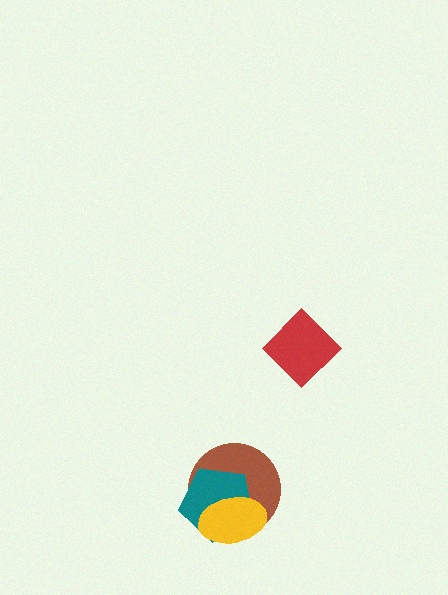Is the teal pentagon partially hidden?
Yes, it is partially covered by another shape.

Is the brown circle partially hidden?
Yes, it is partially covered by another shape.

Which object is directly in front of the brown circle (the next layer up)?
The teal pentagon is directly in front of the brown circle.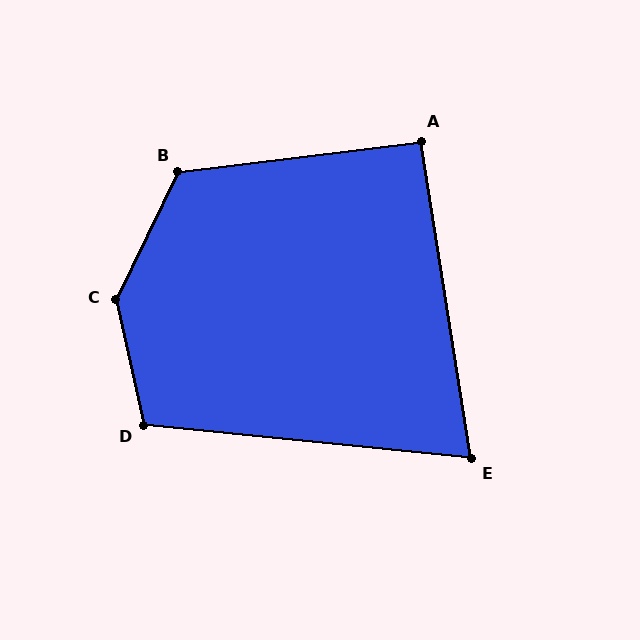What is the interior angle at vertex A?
Approximately 92 degrees (approximately right).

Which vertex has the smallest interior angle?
E, at approximately 75 degrees.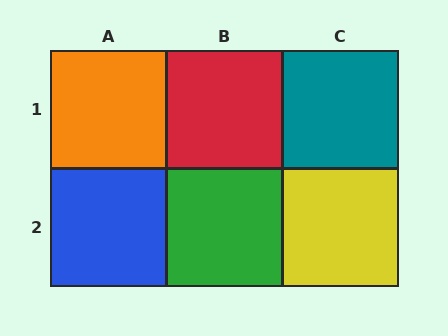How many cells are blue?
1 cell is blue.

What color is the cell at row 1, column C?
Teal.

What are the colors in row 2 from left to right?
Blue, green, yellow.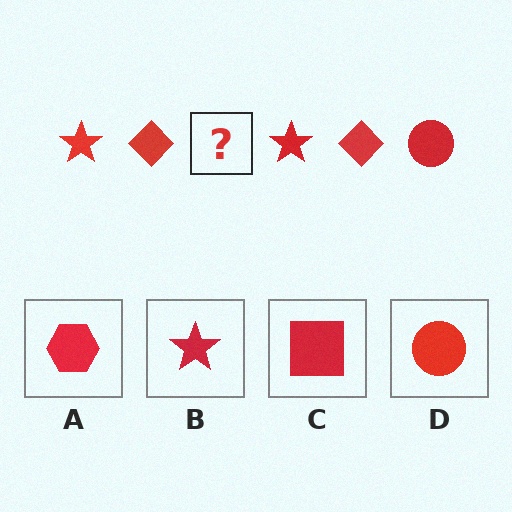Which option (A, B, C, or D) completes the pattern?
D.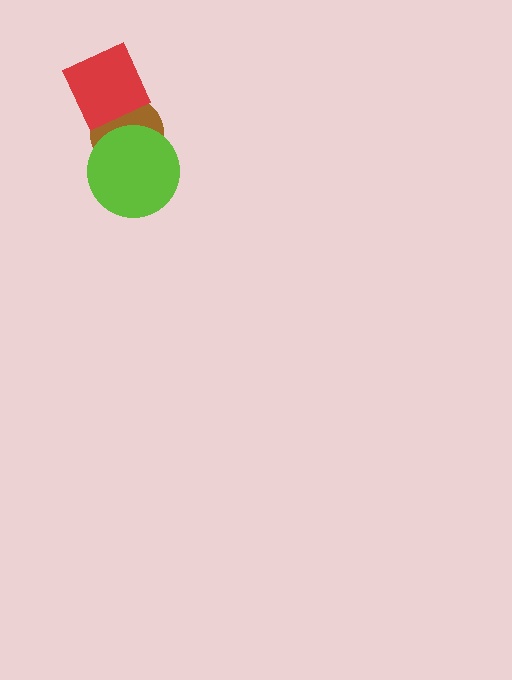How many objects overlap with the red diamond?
1 object overlaps with the red diamond.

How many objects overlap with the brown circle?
2 objects overlap with the brown circle.